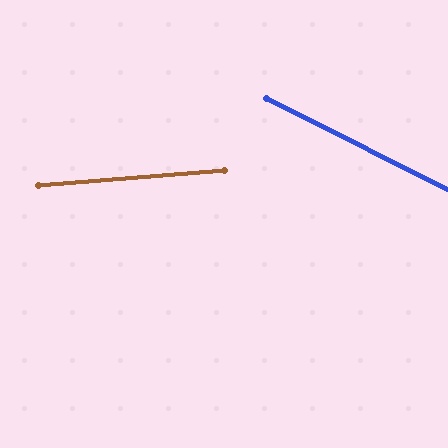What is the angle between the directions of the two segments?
Approximately 31 degrees.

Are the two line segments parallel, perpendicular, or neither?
Neither parallel nor perpendicular — they differ by about 31°.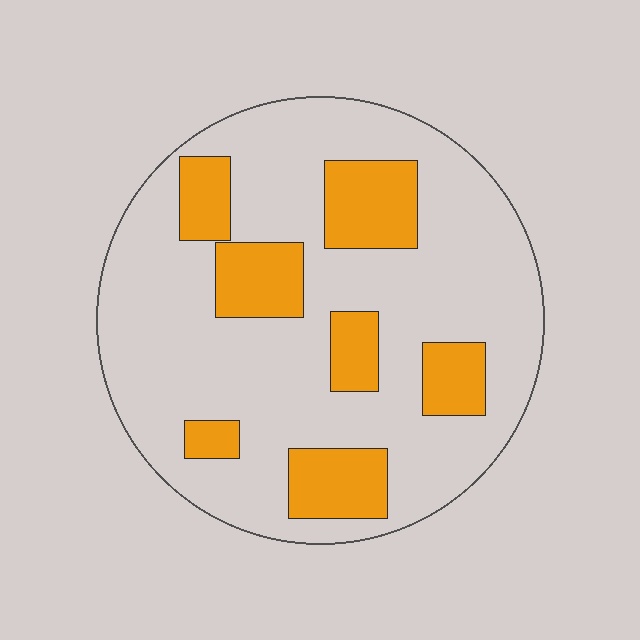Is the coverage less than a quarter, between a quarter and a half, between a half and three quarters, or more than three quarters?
Less than a quarter.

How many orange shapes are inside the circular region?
7.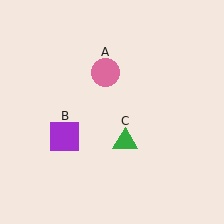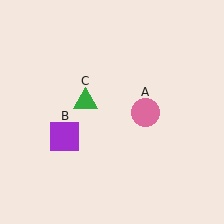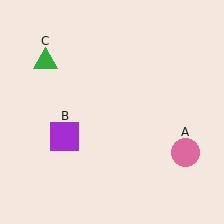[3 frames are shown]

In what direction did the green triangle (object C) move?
The green triangle (object C) moved up and to the left.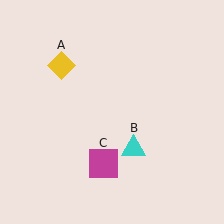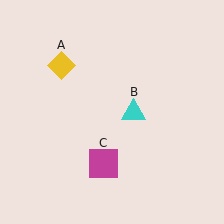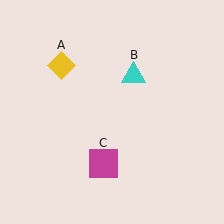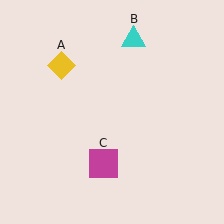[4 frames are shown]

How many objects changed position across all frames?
1 object changed position: cyan triangle (object B).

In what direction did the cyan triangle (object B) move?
The cyan triangle (object B) moved up.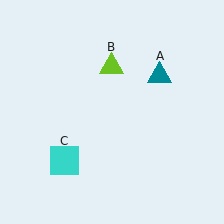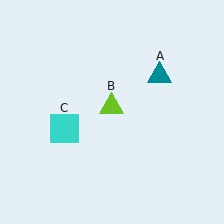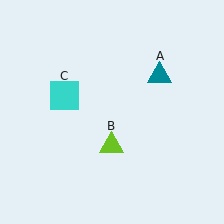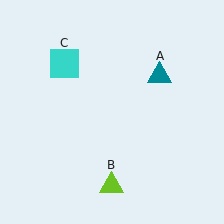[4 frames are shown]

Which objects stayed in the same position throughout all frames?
Teal triangle (object A) remained stationary.